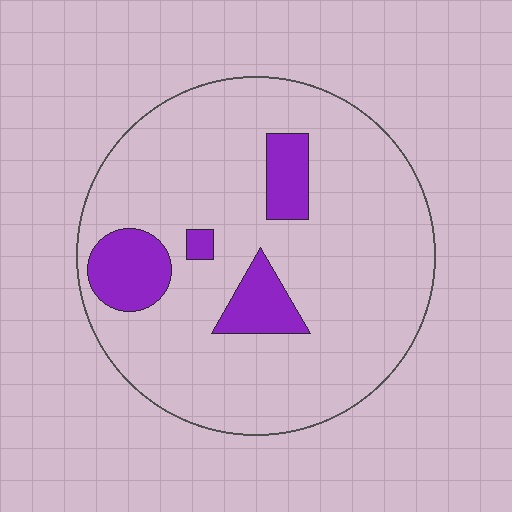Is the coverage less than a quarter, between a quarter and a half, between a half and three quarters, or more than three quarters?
Less than a quarter.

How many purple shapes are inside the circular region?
4.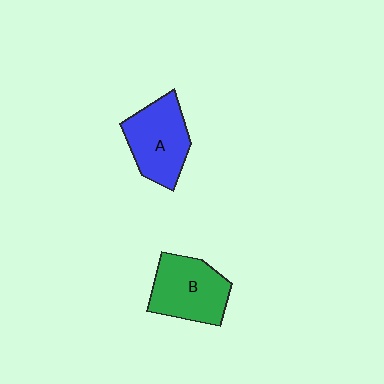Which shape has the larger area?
Shape B (green).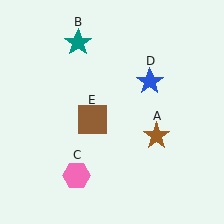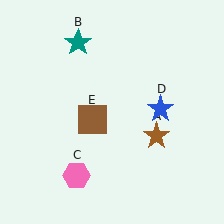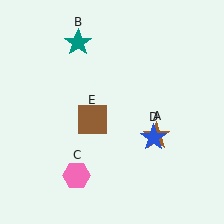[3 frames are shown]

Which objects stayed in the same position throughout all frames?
Brown star (object A) and teal star (object B) and pink hexagon (object C) and brown square (object E) remained stationary.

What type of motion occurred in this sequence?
The blue star (object D) rotated clockwise around the center of the scene.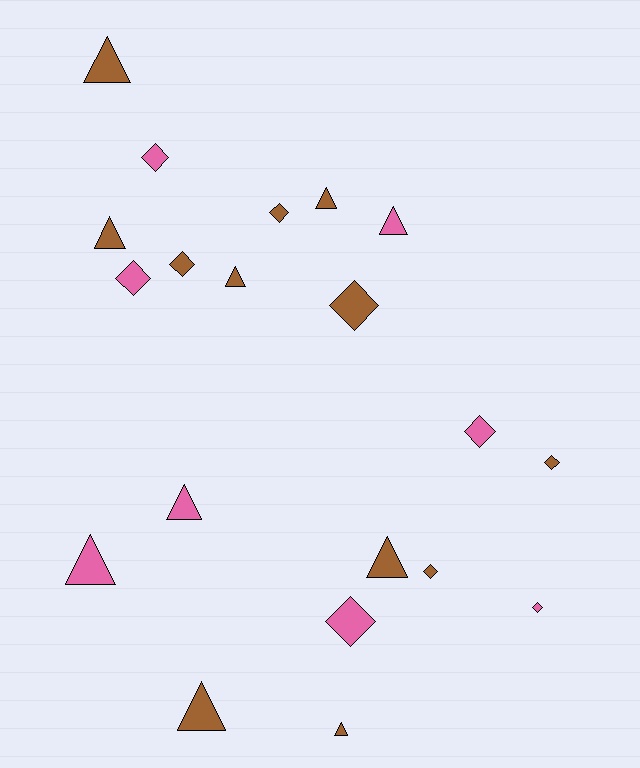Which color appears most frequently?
Brown, with 12 objects.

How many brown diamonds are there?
There are 5 brown diamonds.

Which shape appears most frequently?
Diamond, with 10 objects.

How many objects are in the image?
There are 20 objects.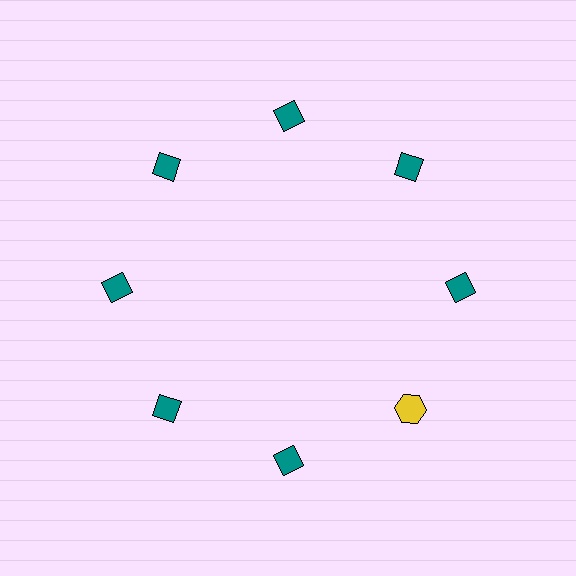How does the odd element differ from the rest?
It differs in both color (yellow instead of teal) and shape (hexagon instead of diamond).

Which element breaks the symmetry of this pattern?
The yellow hexagon at roughly the 4 o'clock position breaks the symmetry. All other shapes are teal diamonds.